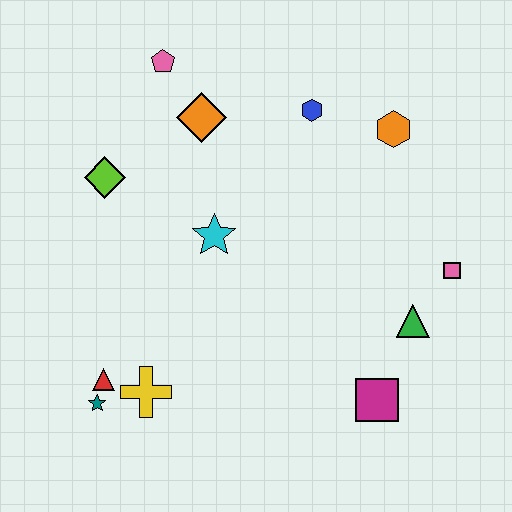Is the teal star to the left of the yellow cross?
Yes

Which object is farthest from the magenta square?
The pink pentagon is farthest from the magenta square.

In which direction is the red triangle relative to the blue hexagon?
The red triangle is below the blue hexagon.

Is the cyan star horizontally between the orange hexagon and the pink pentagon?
Yes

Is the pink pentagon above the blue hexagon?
Yes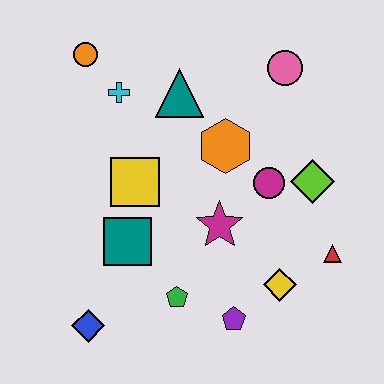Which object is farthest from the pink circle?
The blue diamond is farthest from the pink circle.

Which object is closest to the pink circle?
The orange hexagon is closest to the pink circle.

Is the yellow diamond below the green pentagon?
No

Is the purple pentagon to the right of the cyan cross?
Yes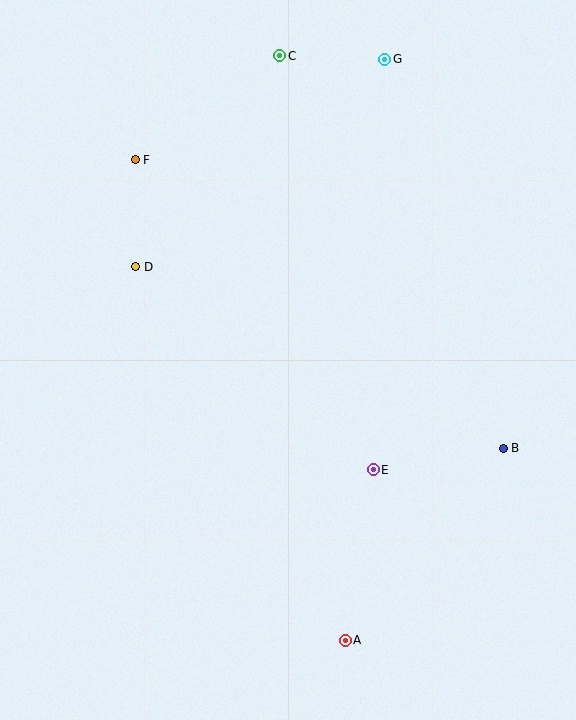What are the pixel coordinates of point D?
Point D is at (136, 267).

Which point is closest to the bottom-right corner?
Point A is closest to the bottom-right corner.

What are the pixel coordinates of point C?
Point C is at (280, 56).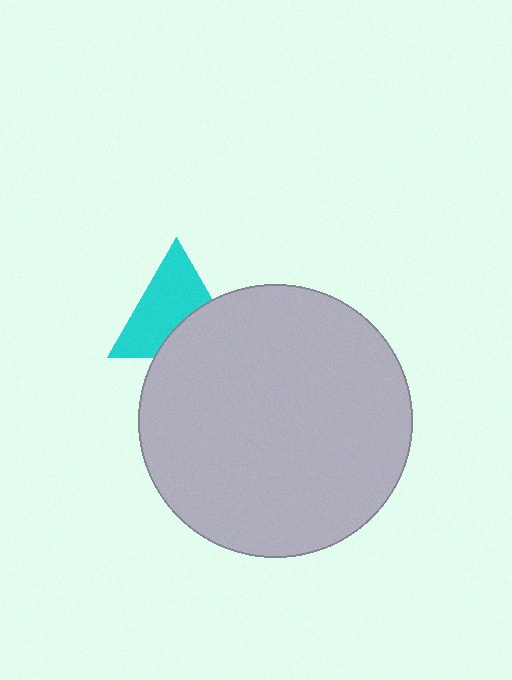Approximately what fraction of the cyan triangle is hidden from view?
Roughly 36% of the cyan triangle is hidden behind the light gray circle.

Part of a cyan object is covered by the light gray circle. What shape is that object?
It is a triangle.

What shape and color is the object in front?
The object in front is a light gray circle.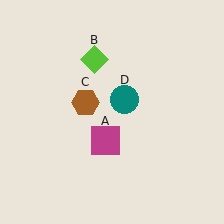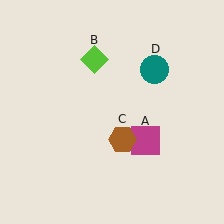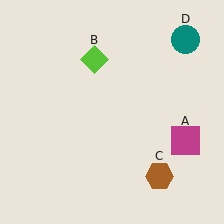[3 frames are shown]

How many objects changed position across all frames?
3 objects changed position: magenta square (object A), brown hexagon (object C), teal circle (object D).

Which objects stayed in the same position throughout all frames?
Lime diamond (object B) remained stationary.